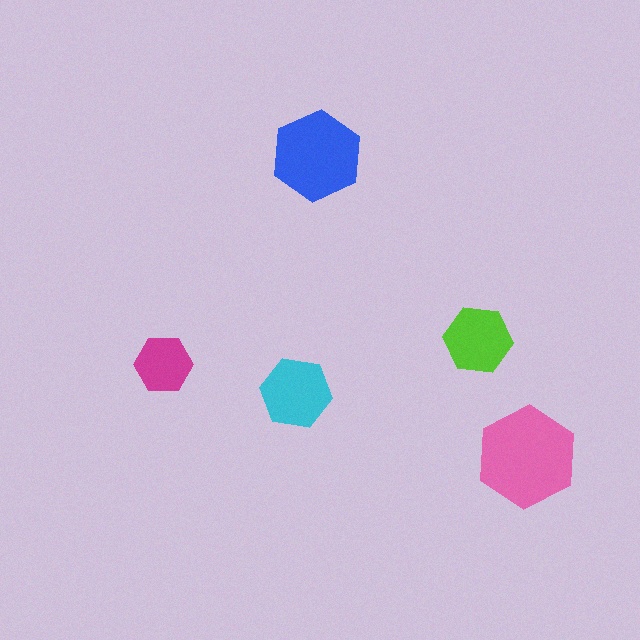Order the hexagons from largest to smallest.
the pink one, the blue one, the cyan one, the lime one, the magenta one.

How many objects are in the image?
There are 5 objects in the image.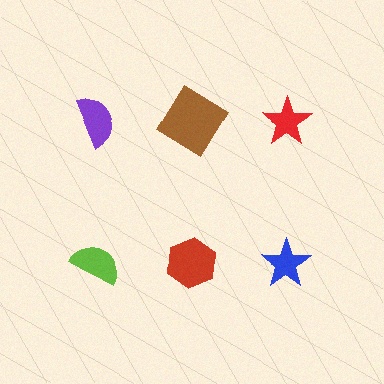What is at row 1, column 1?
A purple semicircle.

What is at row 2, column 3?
A blue star.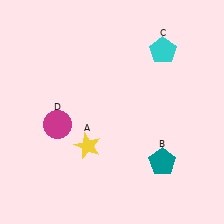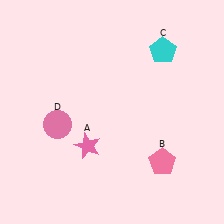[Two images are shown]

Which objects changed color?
A changed from yellow to pink. B changed from teal to pink. D changed from magenta to pink.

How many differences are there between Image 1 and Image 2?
There are 3 differences between the two images.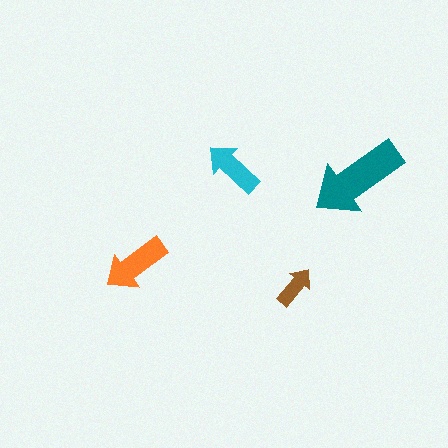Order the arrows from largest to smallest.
the teal one, the orange one, the cyan one, the brown one.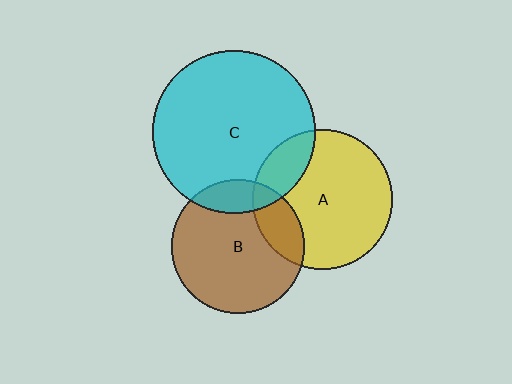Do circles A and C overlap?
Yes.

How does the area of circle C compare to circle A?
Approximately 1.4 times.